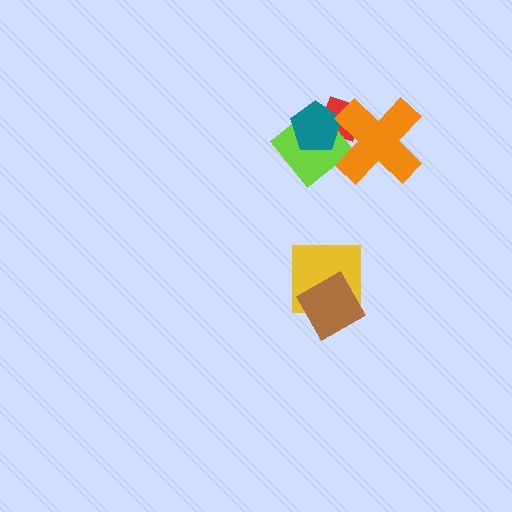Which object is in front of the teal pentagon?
The orange cross is in front of the teal pentagon.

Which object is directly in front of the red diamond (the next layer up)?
The lime diamond is directly in front of the red diamond.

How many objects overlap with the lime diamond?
3 objects overlap with the lime diamond.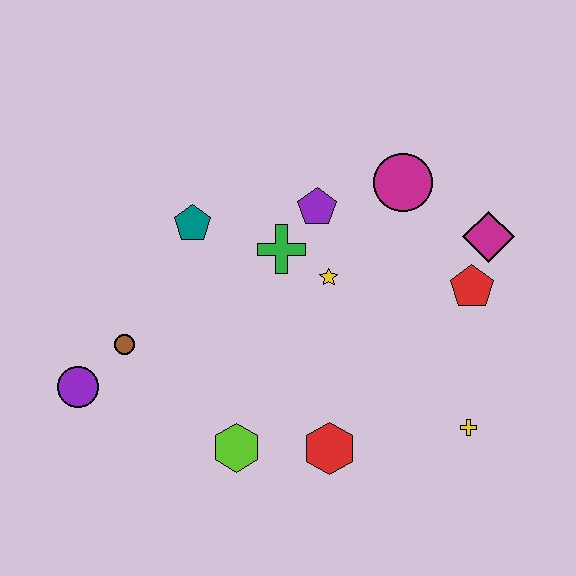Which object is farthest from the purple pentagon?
The purple circle is farthest from the purple pentagon.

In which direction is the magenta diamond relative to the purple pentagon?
The magenta diamond is to the right of the purple pentagon.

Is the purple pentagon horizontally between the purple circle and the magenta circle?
Yes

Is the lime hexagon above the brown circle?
No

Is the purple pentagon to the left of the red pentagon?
Yes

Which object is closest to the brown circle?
The purple circle is closest to the brown circle.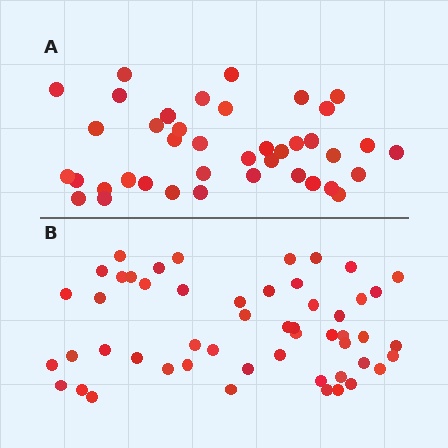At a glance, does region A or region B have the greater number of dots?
Region B (the bottom region) has more dots.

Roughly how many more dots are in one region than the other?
Region B has roughly 12 or so more dots than region A.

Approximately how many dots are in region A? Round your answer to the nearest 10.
About 40 dots.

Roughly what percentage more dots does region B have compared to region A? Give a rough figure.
About 30% more.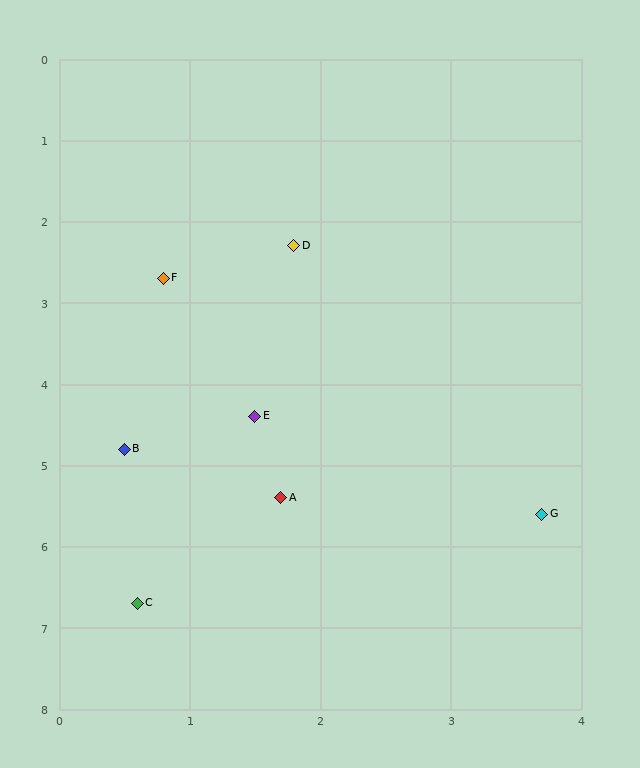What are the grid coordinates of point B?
Point B is at approximately (0.5, 4.8).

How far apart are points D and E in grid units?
Points D and E are about 2.1 grid units apart.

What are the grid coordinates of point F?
Point F is at approximately (0.8, 2.7).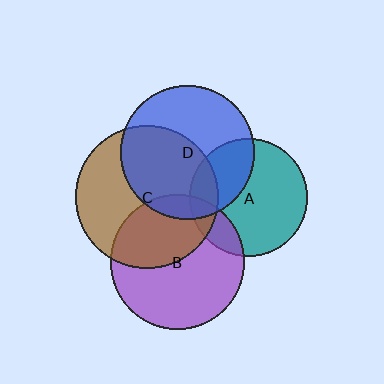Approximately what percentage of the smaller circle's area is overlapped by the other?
Approximately 15%.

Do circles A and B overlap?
Yes.